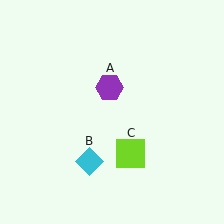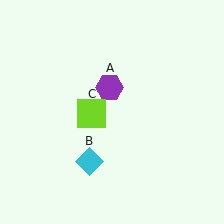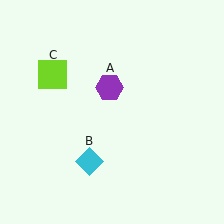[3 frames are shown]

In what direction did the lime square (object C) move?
The lime square (object C) moved up and to the left.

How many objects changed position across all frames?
1 object changed position: lime square (object C).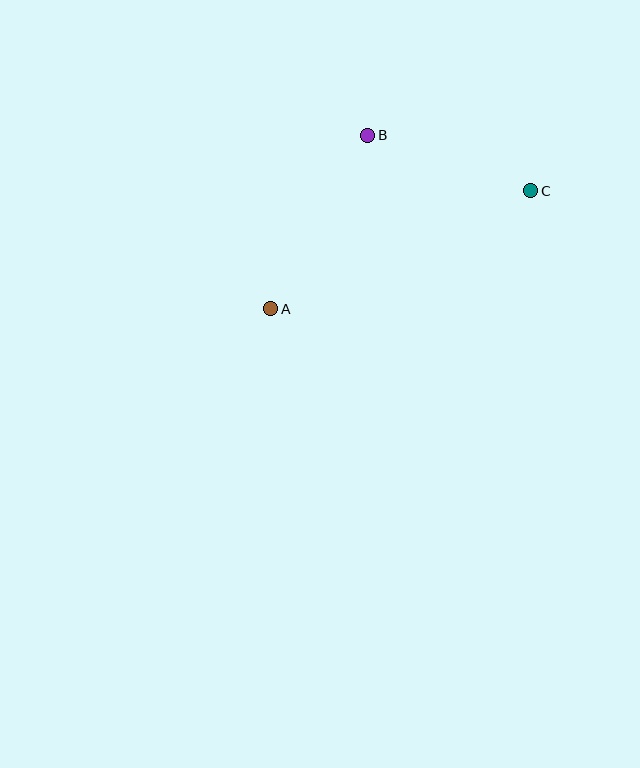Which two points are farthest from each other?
Points A and C are farthest from each other.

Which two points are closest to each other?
Points B and C are closest to each other.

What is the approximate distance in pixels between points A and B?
The distance between A and B is approximately 199 pixels.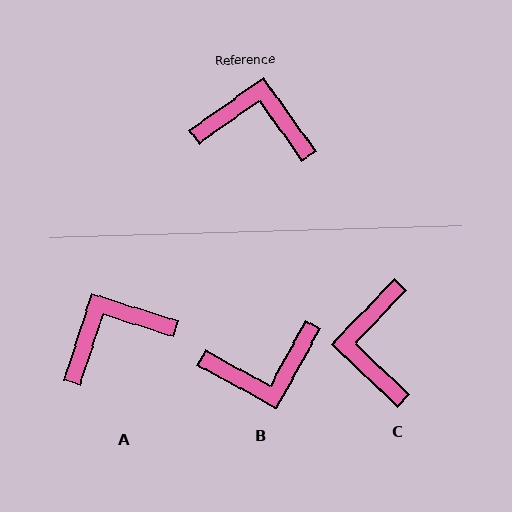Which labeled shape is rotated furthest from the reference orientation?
B, about 154 degrees away.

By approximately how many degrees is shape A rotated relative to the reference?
Approximately 37 degrees counter-clockwise.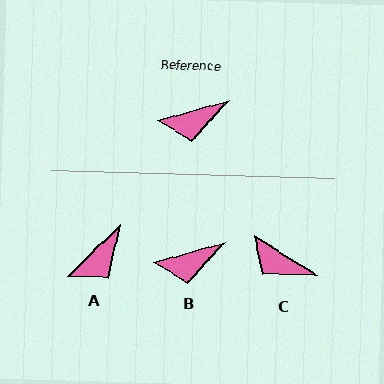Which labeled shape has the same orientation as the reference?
B.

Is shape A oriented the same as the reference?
No, it is off by about 28 degrees.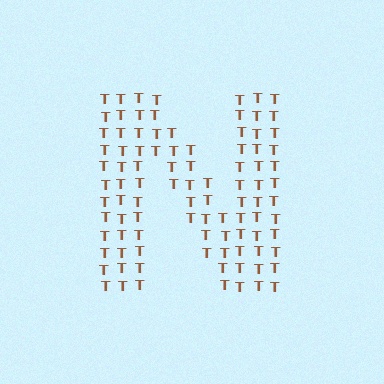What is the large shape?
The large shape is the letter N.